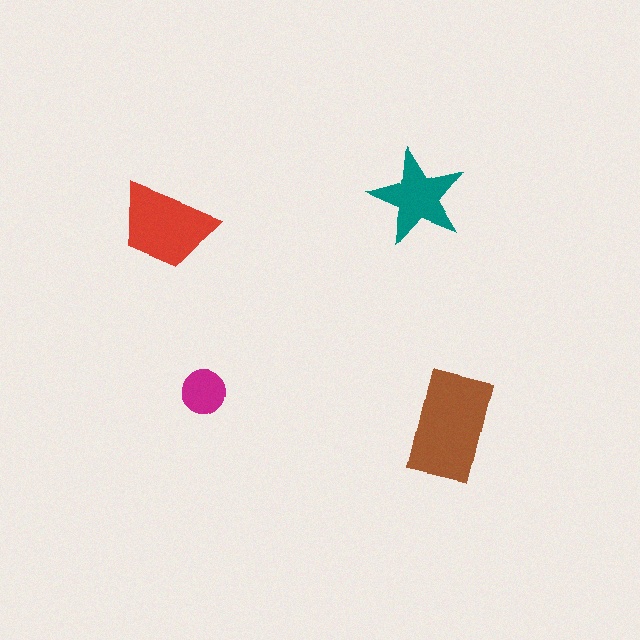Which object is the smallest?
The magenta circle.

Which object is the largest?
The brown rectangle.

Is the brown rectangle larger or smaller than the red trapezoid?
Larger.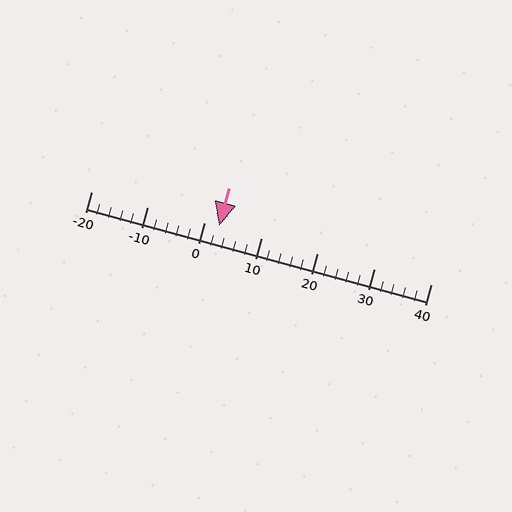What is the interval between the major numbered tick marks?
The major tick marks are spaced 10 units apart.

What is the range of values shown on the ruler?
The ruler shows values from -20 to 40.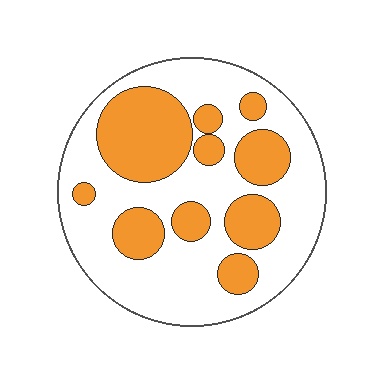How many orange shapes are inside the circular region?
10.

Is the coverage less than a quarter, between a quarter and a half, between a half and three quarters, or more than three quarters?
Between a quarter and a half.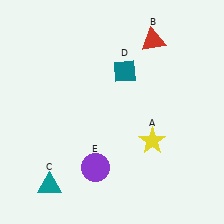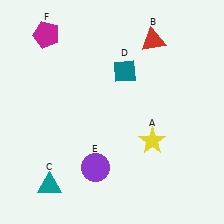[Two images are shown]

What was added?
A magenta pentagon (F) was added in Image 2.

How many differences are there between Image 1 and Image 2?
There is 1 difference between the two images.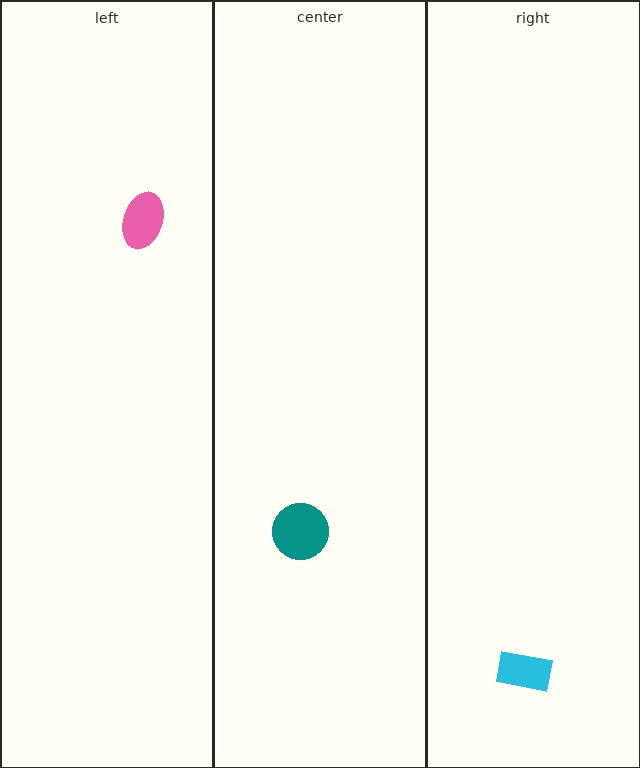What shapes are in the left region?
The pink ellipse.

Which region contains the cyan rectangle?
The right region.